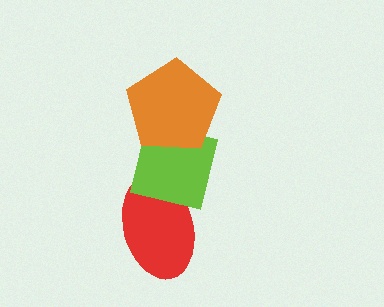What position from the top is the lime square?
The lime square is 2nd from the top.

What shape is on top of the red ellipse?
The lime square is on top of the red ellipse.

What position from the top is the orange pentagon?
The orange pentagon is 1st from the top.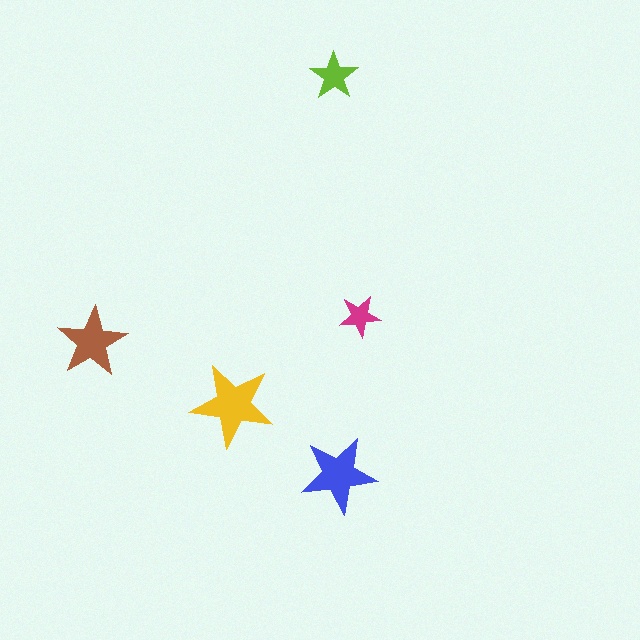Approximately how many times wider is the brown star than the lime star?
About 1.5 times wider.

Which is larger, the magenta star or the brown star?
The brown one.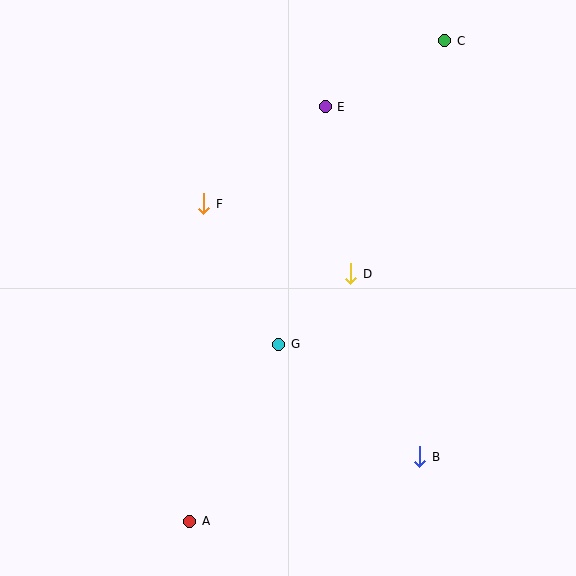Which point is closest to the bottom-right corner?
Point B is closest to the bottom-right corner.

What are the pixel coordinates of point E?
Point E is at (325, 107).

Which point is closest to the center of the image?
Point G at (279, 344) is closest to the center.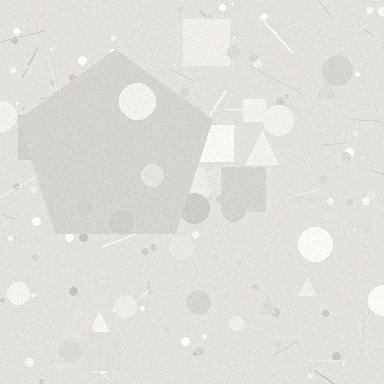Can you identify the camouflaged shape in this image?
The camouflaged shape is a pentagon.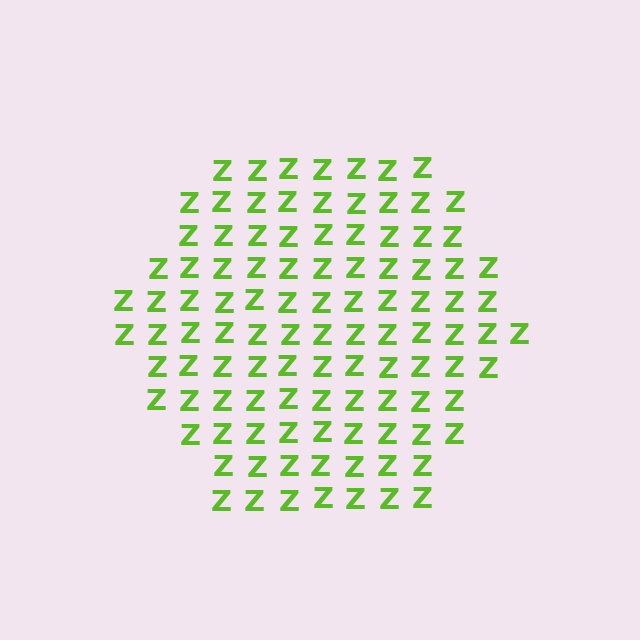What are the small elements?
The small elements are letter Z's.